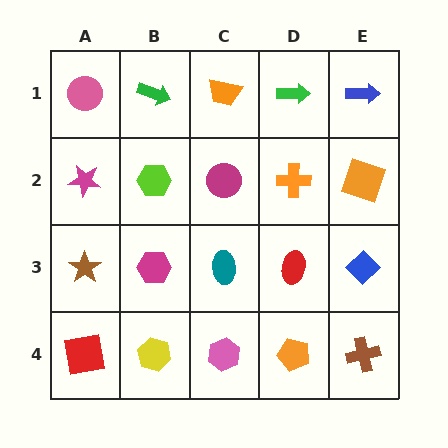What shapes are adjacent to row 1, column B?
A lime hexagon (row 2, column B), a pink circle (row 1, column A), an orange trapezoid (row 1, column C).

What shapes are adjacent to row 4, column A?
A brown star (row 3, column A), a yellow hexagon (row 4, column B).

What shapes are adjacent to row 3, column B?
A lime hexagon (row 2, column B), a yellow hexagon (row 4, column B), a brown star (row 3, column A), a teal ellipse (row 3, column C).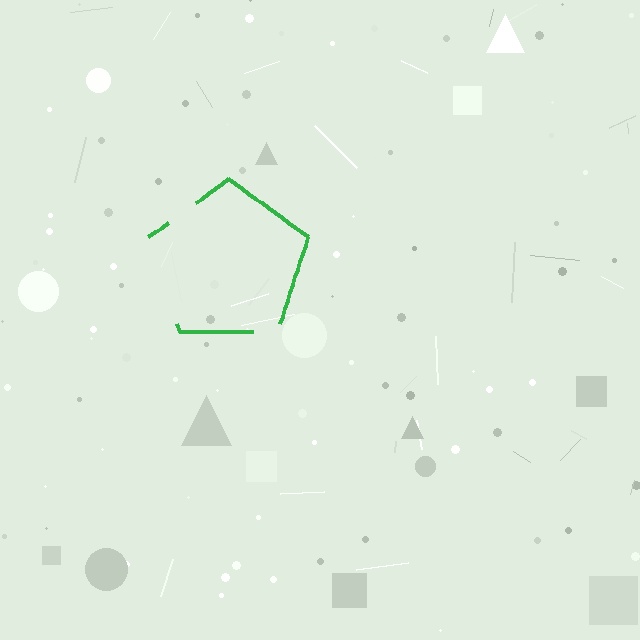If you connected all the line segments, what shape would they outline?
They would outline a pentagon.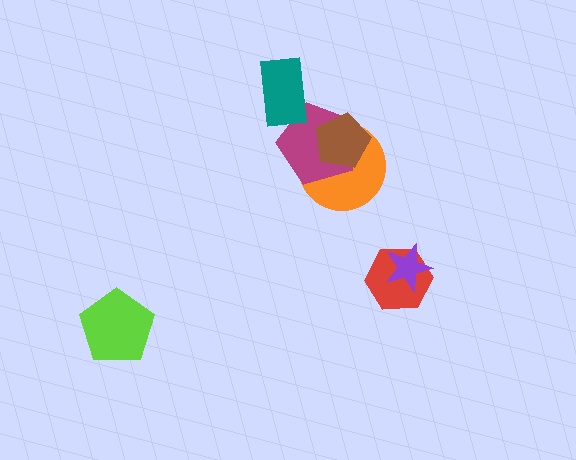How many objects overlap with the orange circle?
2 objects overlap with the orange circle.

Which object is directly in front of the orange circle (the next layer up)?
The magenta pentagon is directly in front of the orange circle.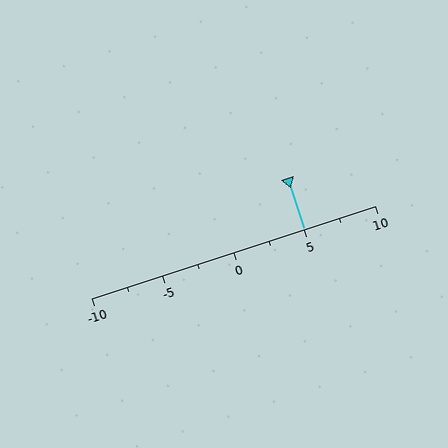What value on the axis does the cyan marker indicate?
The marker indicates approximately 5.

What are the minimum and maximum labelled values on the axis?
The axis runs from -10 to 10.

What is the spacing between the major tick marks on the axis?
The major ticks are spaced 5 apart.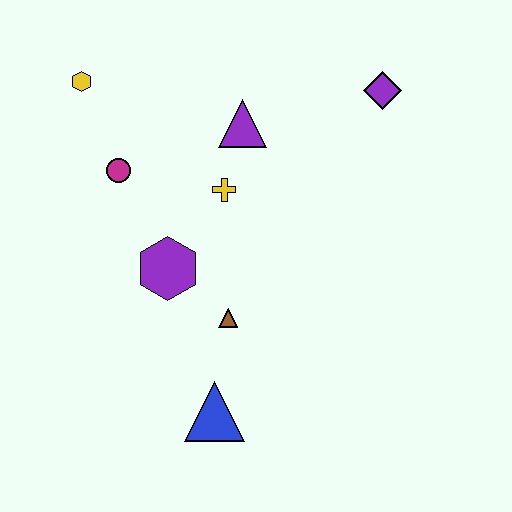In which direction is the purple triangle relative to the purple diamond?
The purple triangle is to the left of the purple diamond.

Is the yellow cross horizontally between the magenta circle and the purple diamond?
Yes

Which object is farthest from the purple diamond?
The blue triangle is farthest from the purple diamond.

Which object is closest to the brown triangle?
The purple hexagon is closest to the brown triangle.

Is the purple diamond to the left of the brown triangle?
No